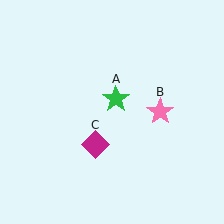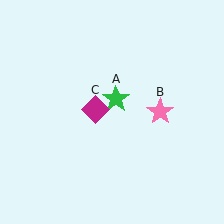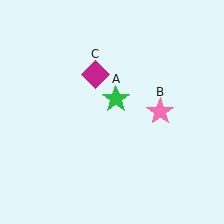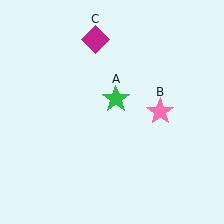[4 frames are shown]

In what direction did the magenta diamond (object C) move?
The magenta diamond (object C) moved up.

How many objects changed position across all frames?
1 object changed position: magenta diamond (object C).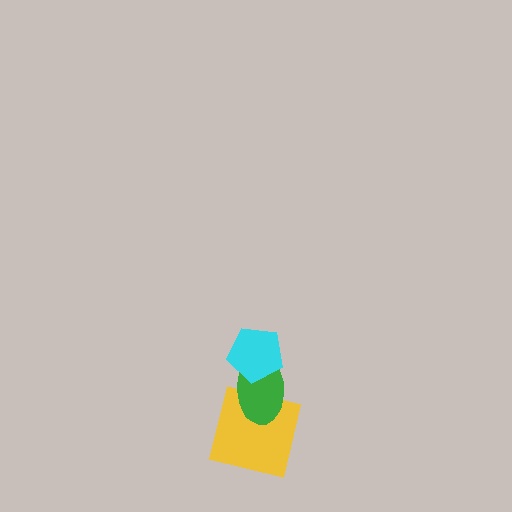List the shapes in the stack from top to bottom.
From top to bottom: the cyan pentagon, the green ellipse, the yellow square.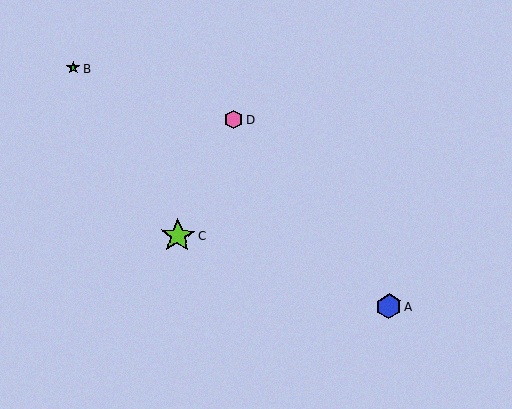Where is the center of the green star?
The center of the green star is at (73, 68).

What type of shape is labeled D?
Shape D is a pink hexagon.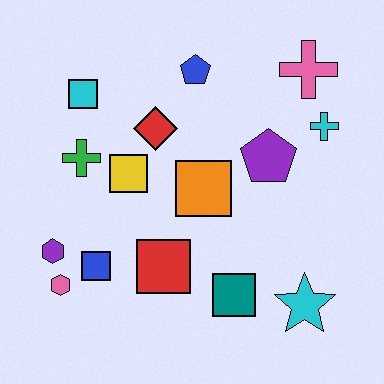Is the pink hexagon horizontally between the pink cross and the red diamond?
No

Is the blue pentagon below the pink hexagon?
No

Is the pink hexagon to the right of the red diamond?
No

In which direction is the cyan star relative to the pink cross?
The cyan star is below the pink cross.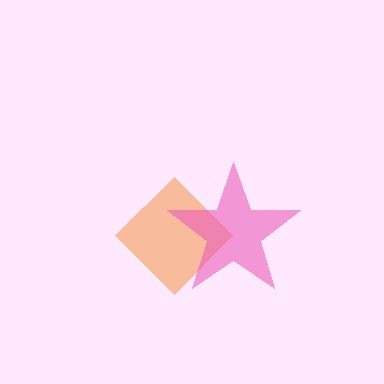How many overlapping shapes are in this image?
There are 2 overlapping shapes in the image.